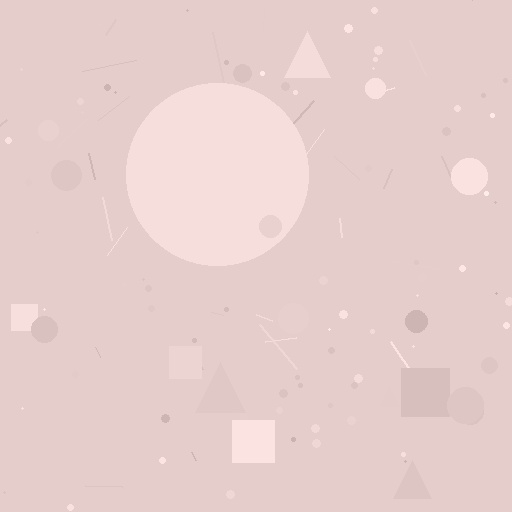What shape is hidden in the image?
A circle is hidden in the image.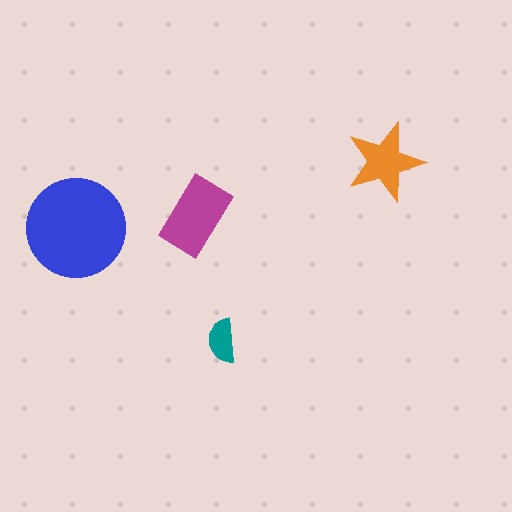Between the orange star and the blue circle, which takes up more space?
The blue circle.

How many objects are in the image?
There are 4 objects in the image.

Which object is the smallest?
The teal semicircle.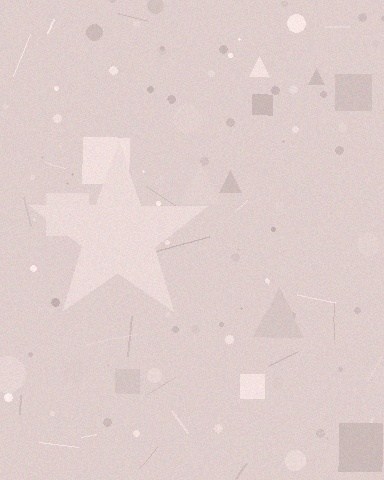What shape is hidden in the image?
A star is hidden in the image.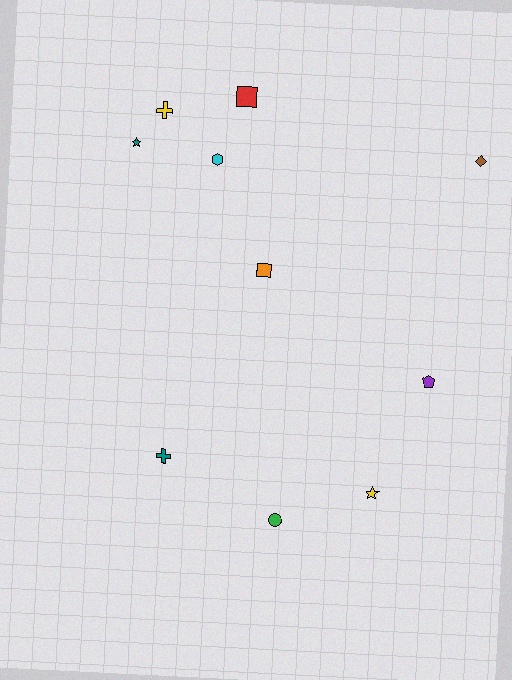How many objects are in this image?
There are 10 objects.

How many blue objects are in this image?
There are no blue objects.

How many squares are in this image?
There are 2 squares.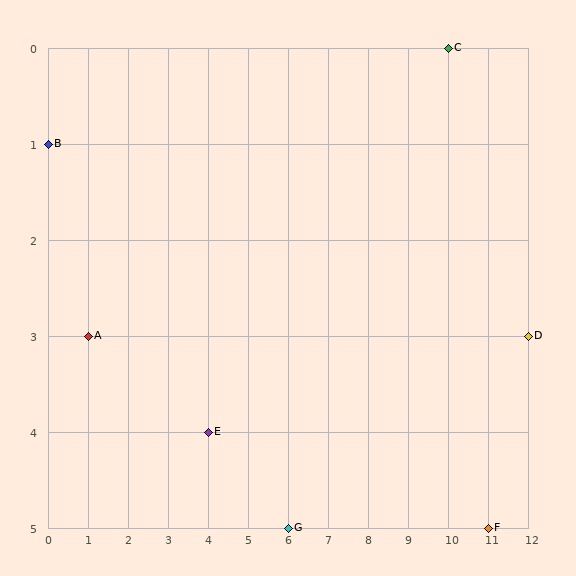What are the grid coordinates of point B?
Point B is at grid coordinates (0, 1).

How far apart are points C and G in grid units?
Points C and G are 4 columns and 5 rows apart (about 6.4 grid units diagonally).